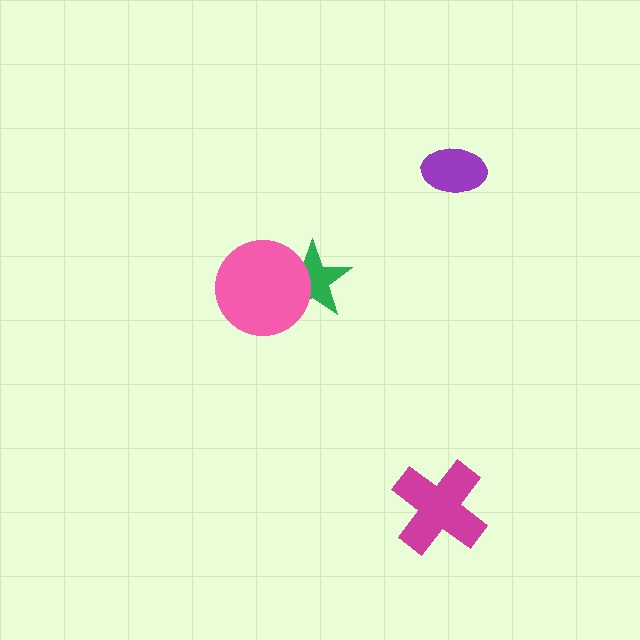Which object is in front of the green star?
The pink circle is in front of the green star.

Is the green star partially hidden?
Yes, it is partially covered by another shape.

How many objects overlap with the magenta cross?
0 objects overlap with the magenta cross.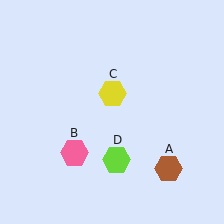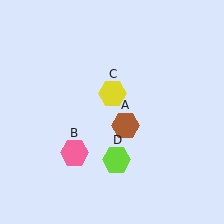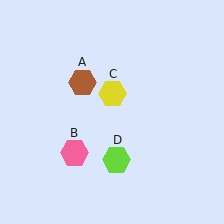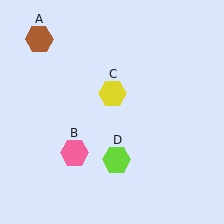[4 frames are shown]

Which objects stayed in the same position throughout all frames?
Pink hexagon (object B) and yellow hexagon (object C) and lime hexagon (object D) remained stationary.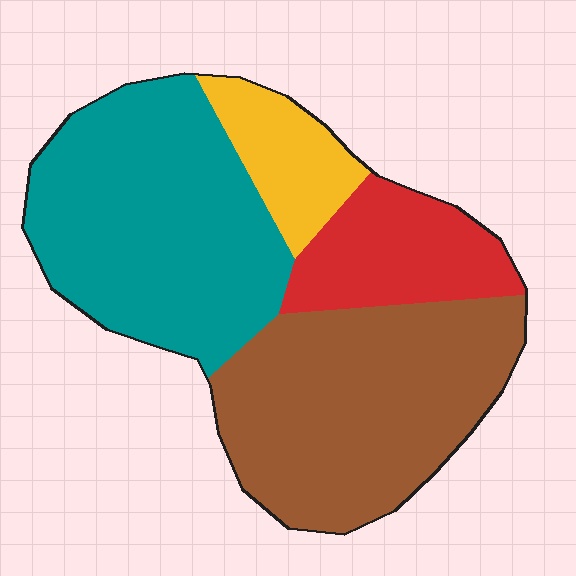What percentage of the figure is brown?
Brown takes up between a quarter and a half of the figure.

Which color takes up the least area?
Yellow, at roughly 10%.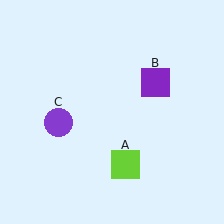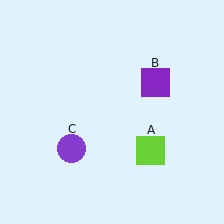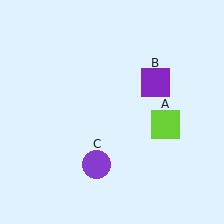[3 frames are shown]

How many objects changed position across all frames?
2 objects changed position: lime square (object A), purple circle (object C).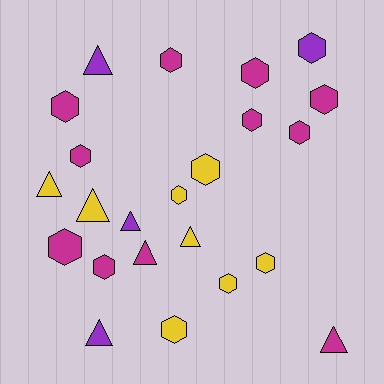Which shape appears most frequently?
Hexagon, with 15 objects.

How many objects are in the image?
There are 23 objects.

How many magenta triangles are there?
There are 2 magenta triangles.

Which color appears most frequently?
Magenta, with 11 objects.